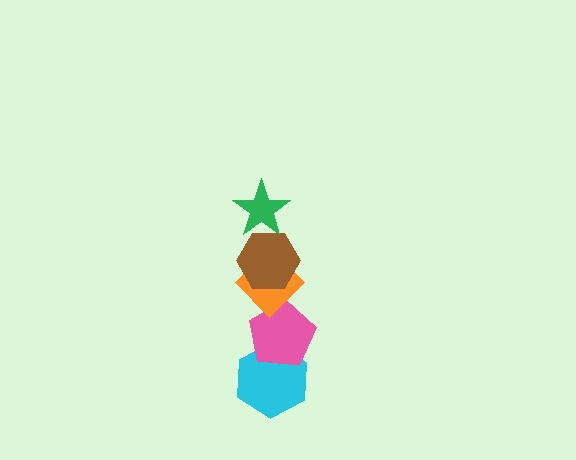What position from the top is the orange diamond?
The orange diamond is 3rd from the top.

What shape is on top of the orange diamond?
The brown hexagon is on top of the orange diamond.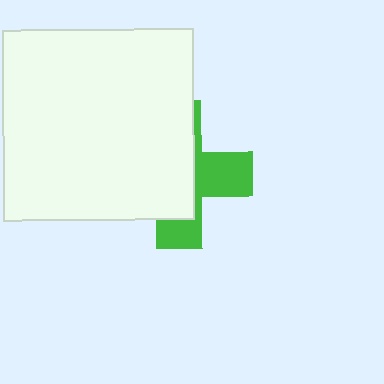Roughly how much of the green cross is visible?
A small part of it is visible (roughly 39%).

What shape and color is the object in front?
The object in front is a white square.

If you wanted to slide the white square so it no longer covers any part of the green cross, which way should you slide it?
Slide it left — that is the most direct way to separate the two shapes.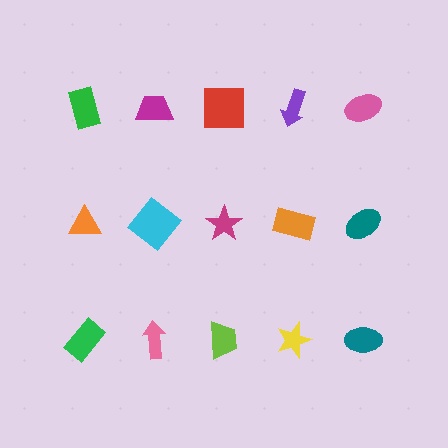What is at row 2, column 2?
A cyan diamond.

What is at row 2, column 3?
A magenta star.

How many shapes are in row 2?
5 shapes.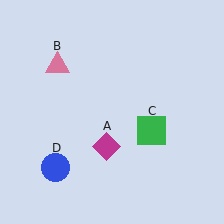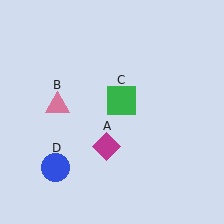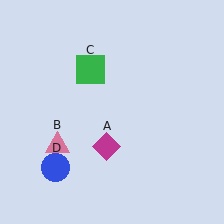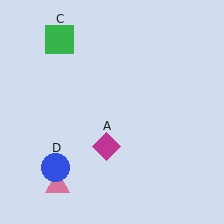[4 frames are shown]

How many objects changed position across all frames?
2 objects changed position: pink triangle (object B), green square (object C).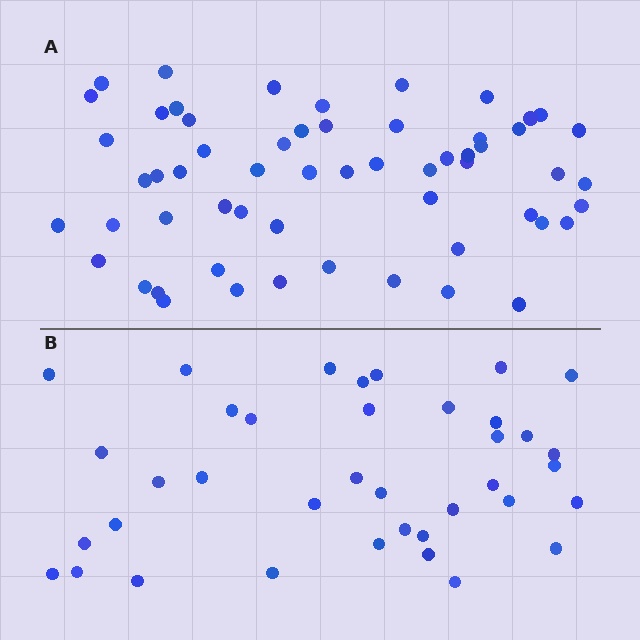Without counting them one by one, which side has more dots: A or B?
Region A (the top region) has more dots.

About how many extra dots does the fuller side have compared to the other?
Region A has approximately 20 more dots than region B.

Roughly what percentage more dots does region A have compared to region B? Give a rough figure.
About 55% more.